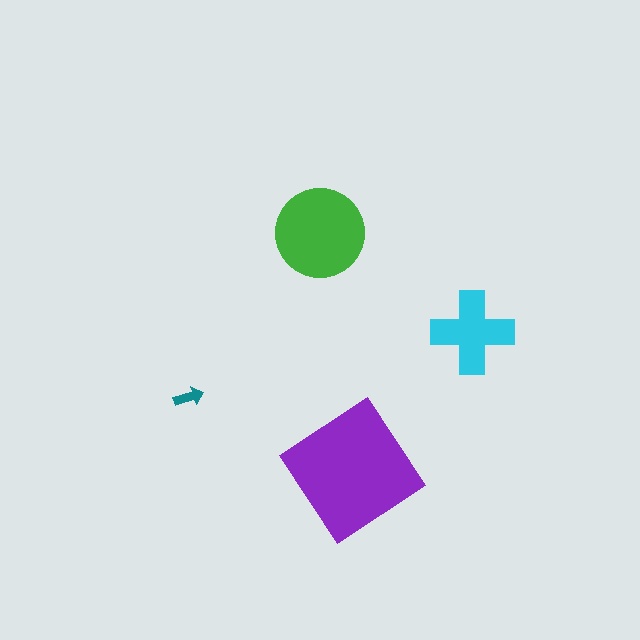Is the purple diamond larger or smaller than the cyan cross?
Larger.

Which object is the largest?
The purple diamond.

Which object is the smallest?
The teal arrow.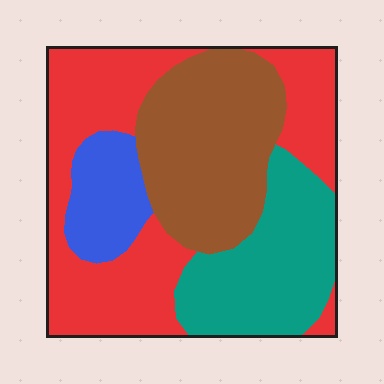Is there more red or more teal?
Red.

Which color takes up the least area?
Blue, at roughly 10%.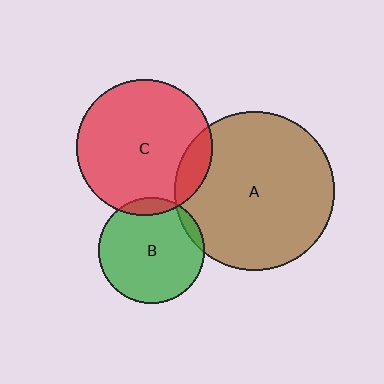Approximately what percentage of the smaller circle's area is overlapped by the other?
Approximately 10%.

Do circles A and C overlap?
Yes.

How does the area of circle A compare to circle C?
Approximately 1.4 times.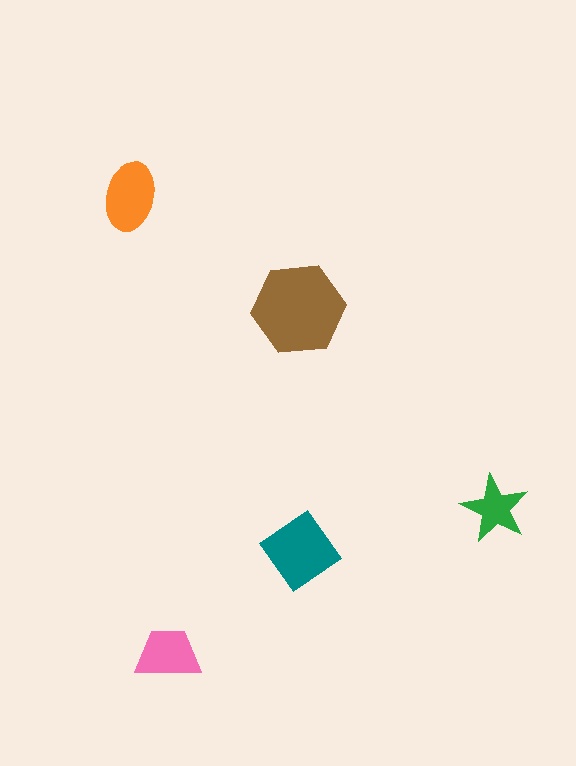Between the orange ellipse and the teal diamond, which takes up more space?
The teal diamond.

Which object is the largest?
The brown hexagon.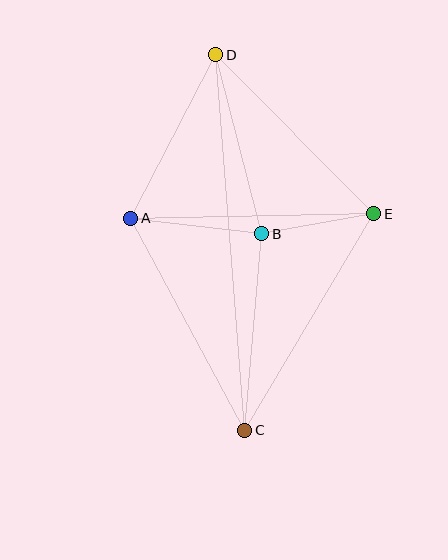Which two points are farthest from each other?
Points C and D are farthest from each other.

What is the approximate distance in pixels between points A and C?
The distance between A and C is approximately 241 pixels.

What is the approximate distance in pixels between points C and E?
The distance between C and E is approximately 252 pixels.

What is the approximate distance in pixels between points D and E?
The distance between D and E is approximately 224 pixels.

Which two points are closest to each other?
Points B and E are closest to each other.